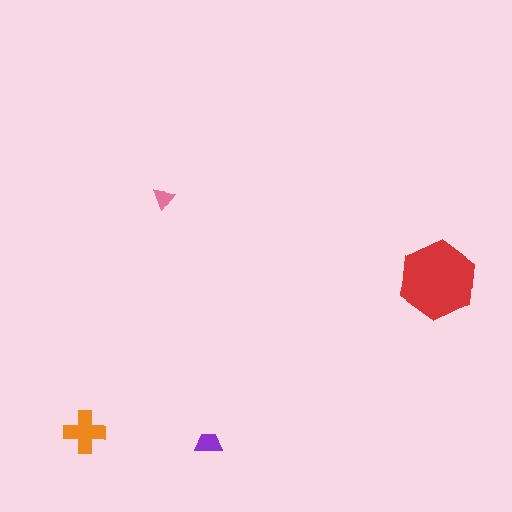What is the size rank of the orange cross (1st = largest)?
2nd.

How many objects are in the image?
There are 4 objects in the image.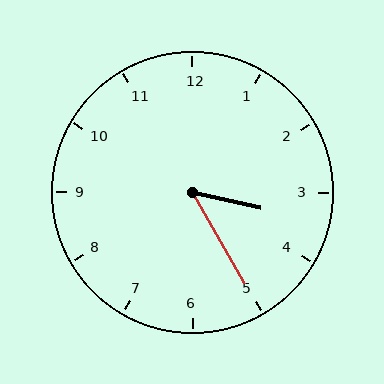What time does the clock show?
3:25.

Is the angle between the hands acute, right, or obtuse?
It is acute.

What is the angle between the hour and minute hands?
Approximately 48 degrees.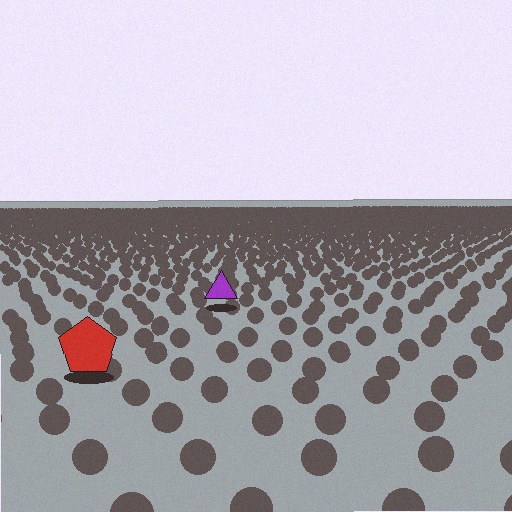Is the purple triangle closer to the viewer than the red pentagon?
No. The red pentagon is closer — you can tell from the texture gradient: the ground texture is coarser near it.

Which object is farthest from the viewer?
The purple triangle is farthest from the viewer. It appears smaller and the ground texture around it is denser.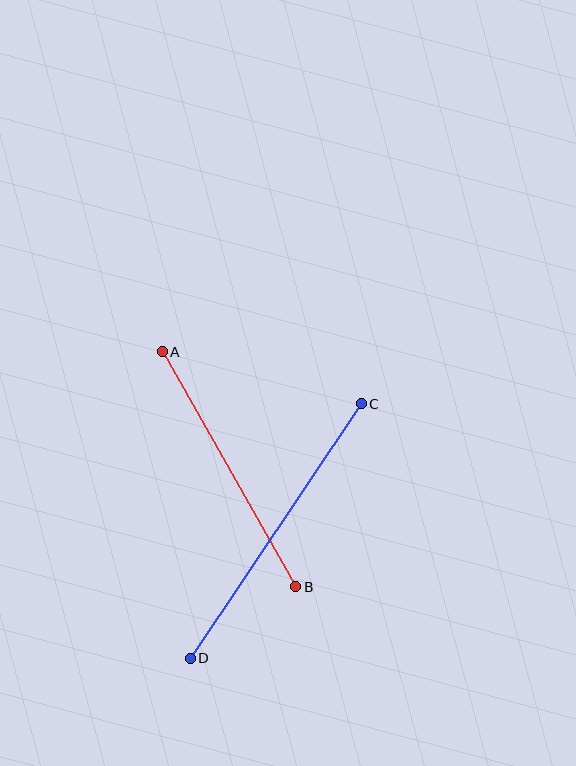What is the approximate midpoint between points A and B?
The midpoint is at approximately (229, 469) pixels.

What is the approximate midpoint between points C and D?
The midpoint is at approximately (276, 531) pixels.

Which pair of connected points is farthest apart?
Points C and D are farthest apart.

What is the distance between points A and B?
The distance is approximately 270 pixels.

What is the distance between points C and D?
The distance is approximately 307 pixels.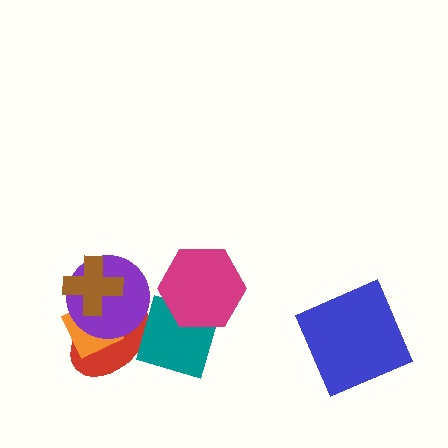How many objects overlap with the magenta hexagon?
1 object overlaps with the magenta hexagon.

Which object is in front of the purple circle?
The brown cross is in front of the purple circle.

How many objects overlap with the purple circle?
3 objects overlap with the purple circle.